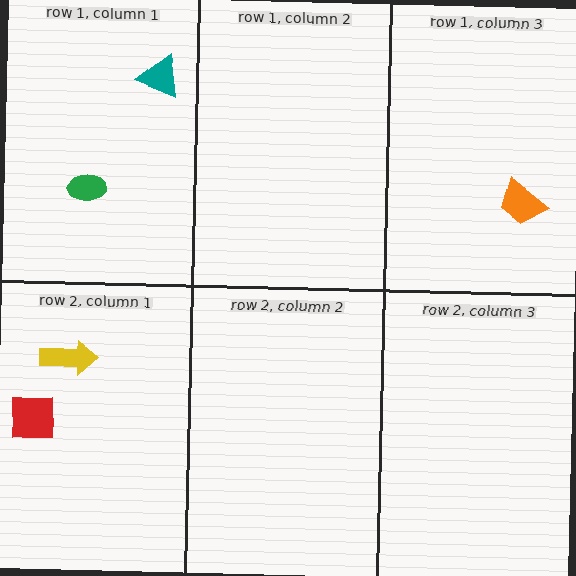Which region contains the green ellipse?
The row 1, column 1 region.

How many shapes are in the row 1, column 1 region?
2.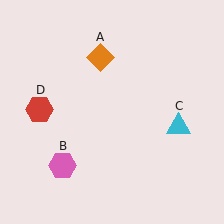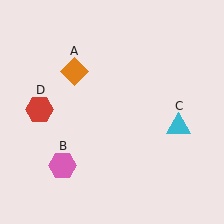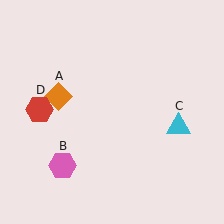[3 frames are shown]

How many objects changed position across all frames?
1 object changed position: orange diamond (object A).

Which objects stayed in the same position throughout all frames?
Pink hexagon (object B) and cyan triangle (object C) and red hexagon (object D) remained stationary.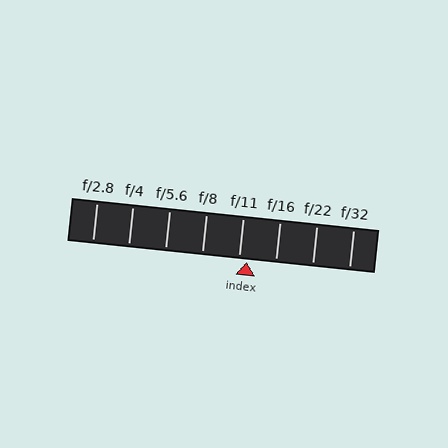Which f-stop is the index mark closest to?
The index mark is closest to f/11.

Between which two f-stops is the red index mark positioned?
The index mark is between f/11 and f/16.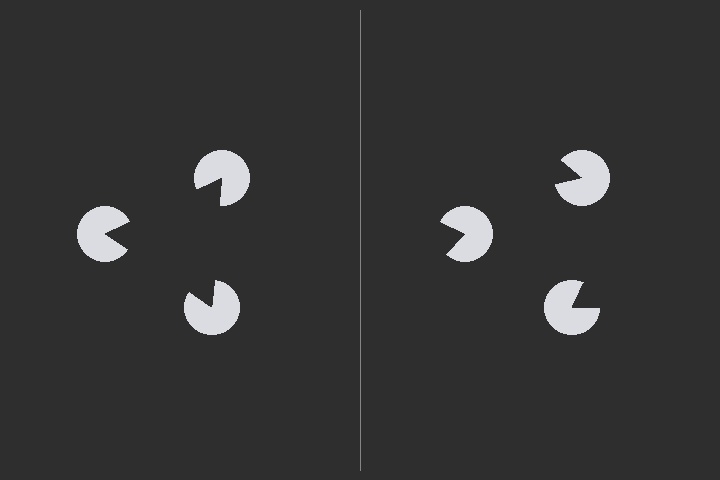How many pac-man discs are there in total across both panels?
6 — 3 on each side.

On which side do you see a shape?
An illusory triangle appears on the left side. On the right side the wedge cuts are rotated, so no coherent shape forms.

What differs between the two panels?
The pac-man discs are positioned identically on both sides; only the wedge orientations differ. On the left they align to a triangle; on the right they are misaligned.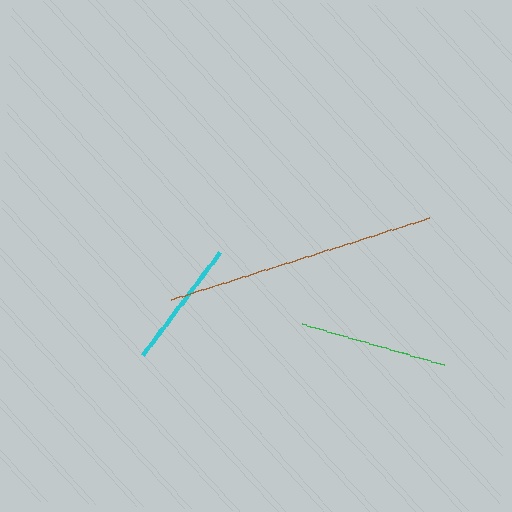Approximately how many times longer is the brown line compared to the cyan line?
The brown line is approximately 2.1 times the length of the cyan line.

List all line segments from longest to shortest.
From longest to shortest: brown, green, cyan.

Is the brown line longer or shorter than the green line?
The brown line is longer than the green line.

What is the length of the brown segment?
The brown segment is approximately 271 pixels long.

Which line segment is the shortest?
The cyan line is the shortest at approximately 129 pixels.